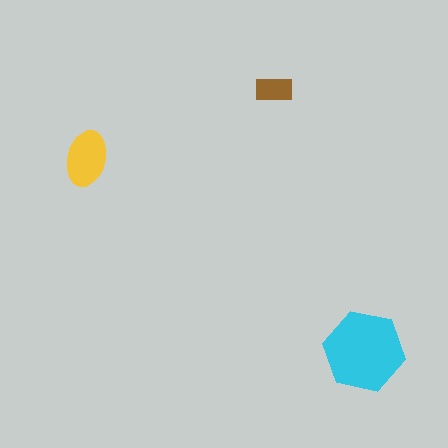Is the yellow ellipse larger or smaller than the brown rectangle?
Larger.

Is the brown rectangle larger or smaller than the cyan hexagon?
Smaller.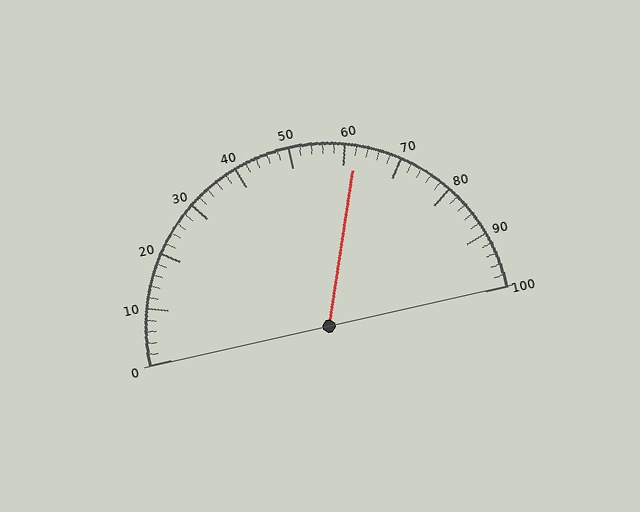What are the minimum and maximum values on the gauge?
The gauge ranges from 0 to 100.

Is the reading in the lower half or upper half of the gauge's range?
The reading is in the upper half of the range (0 to 100).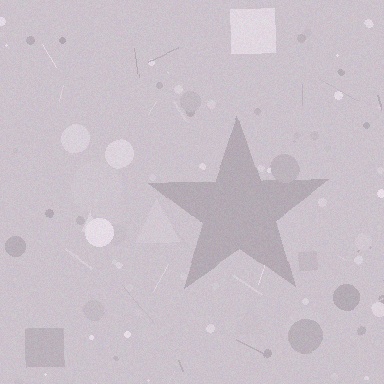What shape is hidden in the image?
A star is hidden in the image.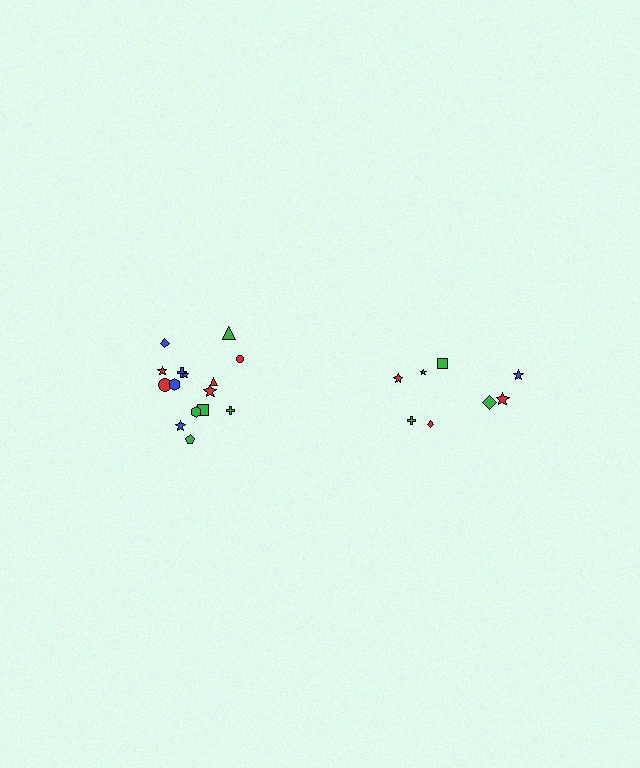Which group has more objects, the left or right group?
The left group.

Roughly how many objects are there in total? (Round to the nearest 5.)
Roughly 25 objects in total.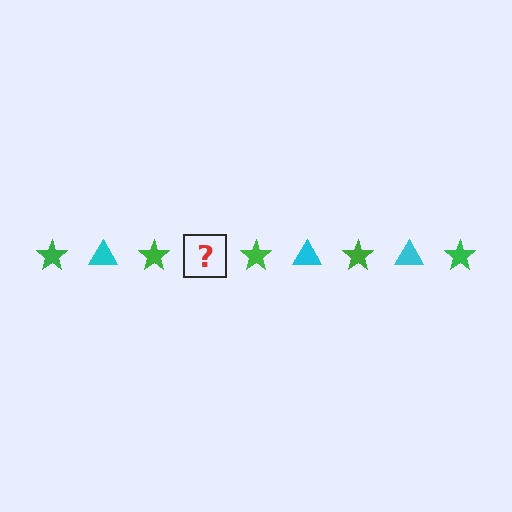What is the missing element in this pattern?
The missing element is a cyan triangle.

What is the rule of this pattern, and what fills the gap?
The rule is that the pattern alternates between green star and cyan triangle. The gap should be filled with a cyan triangle.